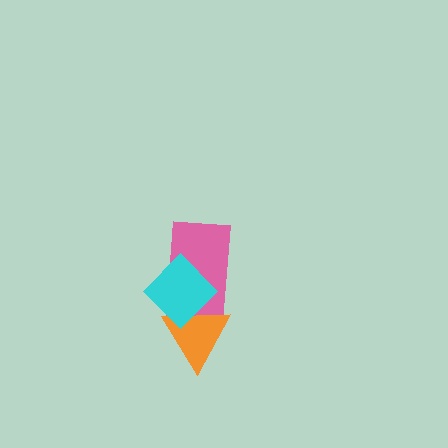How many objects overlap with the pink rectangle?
2 objects overlap with the pink rectangle.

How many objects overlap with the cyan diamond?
2 objects overlap with the cyan diamond.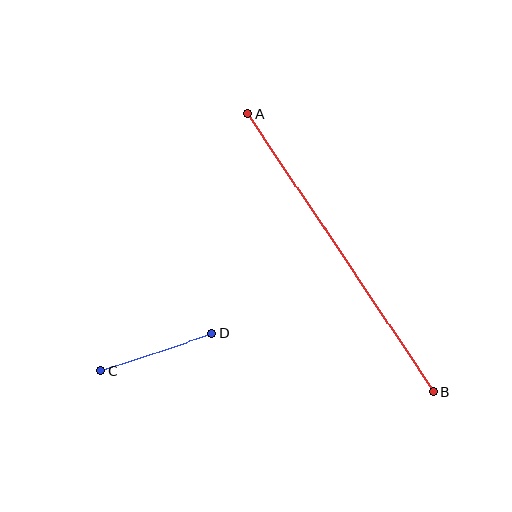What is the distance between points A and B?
The distance is approximately 334 pixels.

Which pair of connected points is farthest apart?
Points A and B are farthest apart.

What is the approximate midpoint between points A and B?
The midpoint is at approximately (341, 253) pixels.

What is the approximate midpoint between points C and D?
The midpoint is at approximately (156, 352) pixels.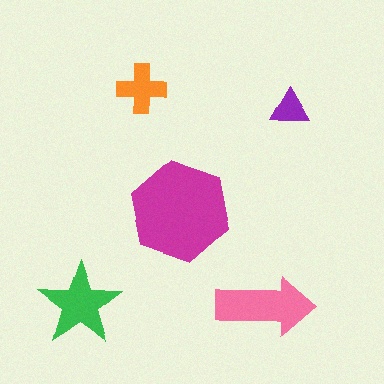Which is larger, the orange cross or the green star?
The green star.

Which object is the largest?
The magenta hexagon.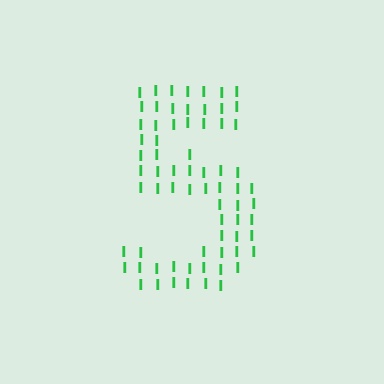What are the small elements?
The small elements are letter I's.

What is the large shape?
The large shape is the digit 5.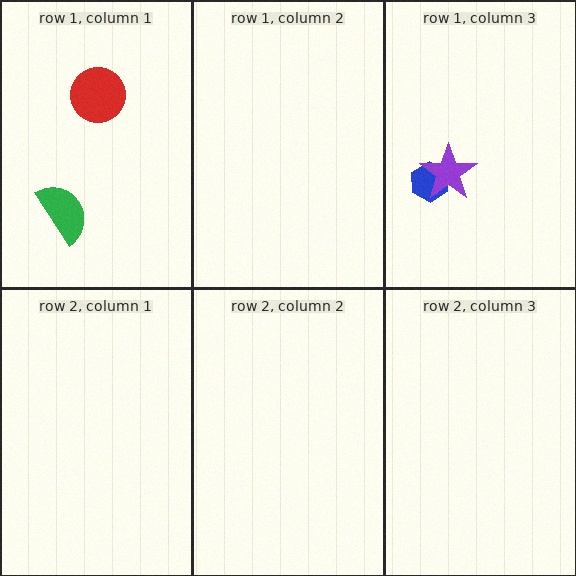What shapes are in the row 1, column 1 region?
The green semicircle, the red circle.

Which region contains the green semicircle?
The row 1, column 1 region.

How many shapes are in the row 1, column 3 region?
2.